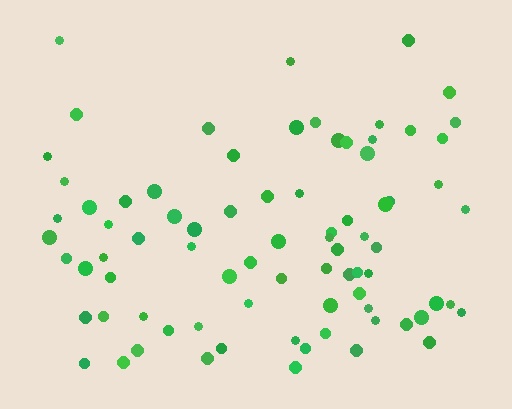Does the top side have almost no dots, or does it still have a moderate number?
Still a moderate number, just noticeably fewer than the bottom.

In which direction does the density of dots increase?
From top to bottom, with the bottom side densest.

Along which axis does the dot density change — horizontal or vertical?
Vertical.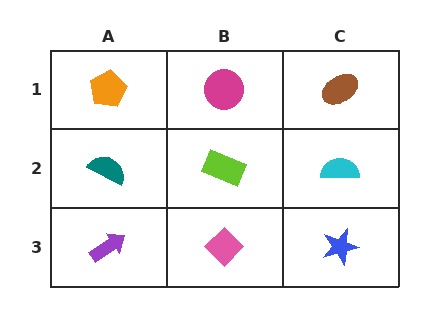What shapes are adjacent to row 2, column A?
An orange pentagon (row 1, column A), a purple arrow (row 3, column A), a lime rectangle (row 2, column B).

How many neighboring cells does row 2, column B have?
4.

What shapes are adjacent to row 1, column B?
A lime rectangle (row 2, column B), an orange pentagon (row 1, column A), a brown ellipse (row 1, column C).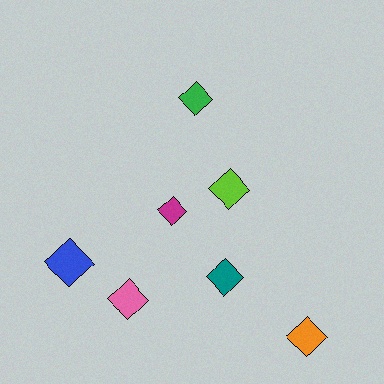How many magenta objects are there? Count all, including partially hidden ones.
There is 1 magenta object.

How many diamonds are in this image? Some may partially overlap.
There are 7 diamonds.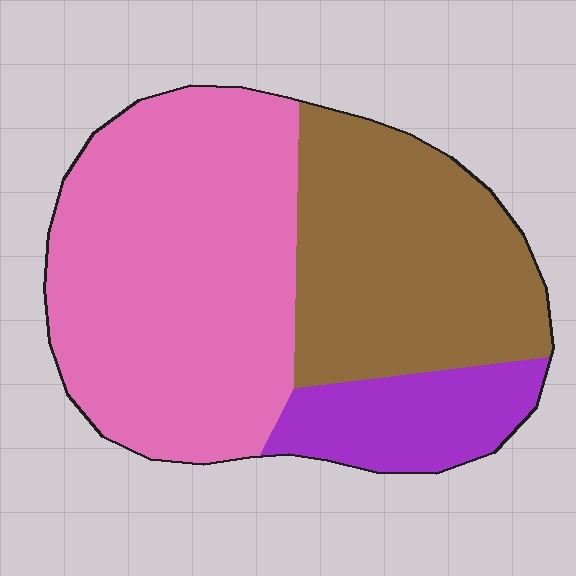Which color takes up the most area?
Pink, at roughly 50%.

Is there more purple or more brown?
Brown.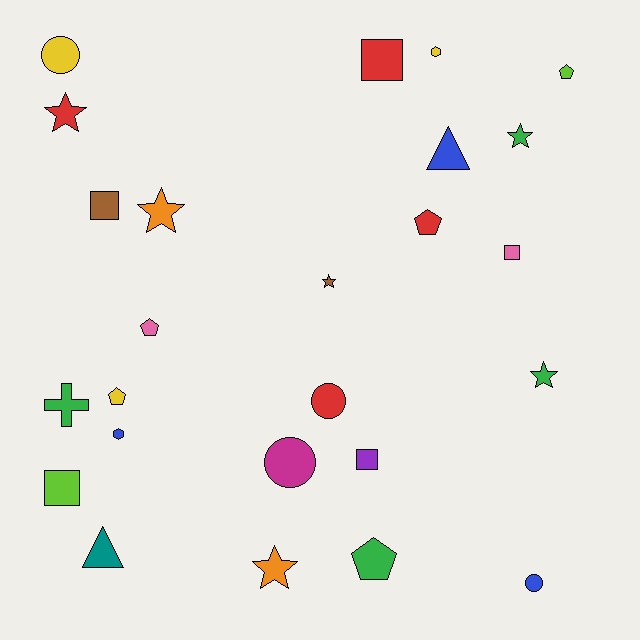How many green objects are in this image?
There are 4 green objects.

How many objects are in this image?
There are 25 objects.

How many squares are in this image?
There are 5 squares.